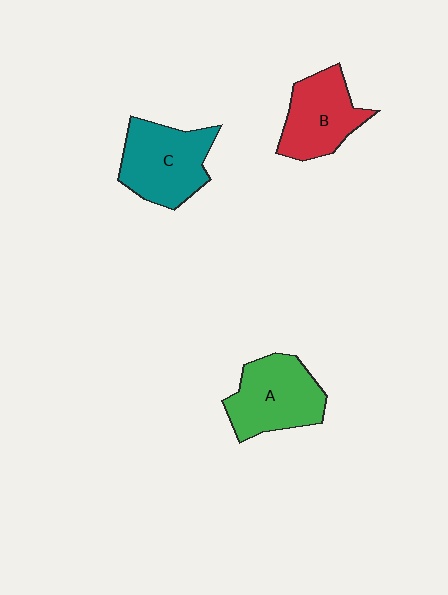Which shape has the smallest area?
Shape B (red).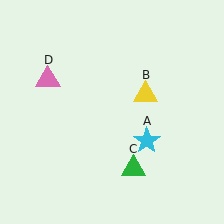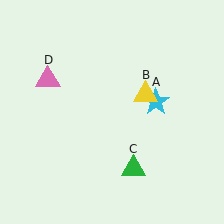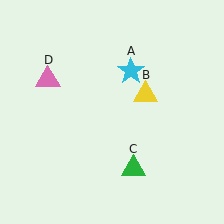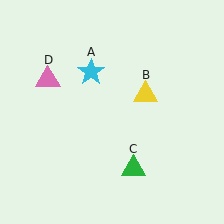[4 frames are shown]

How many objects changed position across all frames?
1 object changed position: cyan star (object A).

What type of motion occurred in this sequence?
The cyan star (object A) rotated counterclockwise around the center of the scene.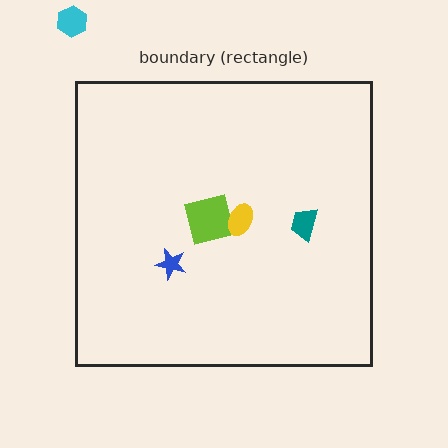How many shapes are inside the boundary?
4 inside, 1 outside.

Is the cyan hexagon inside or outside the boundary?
Outside.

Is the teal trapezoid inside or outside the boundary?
Inside.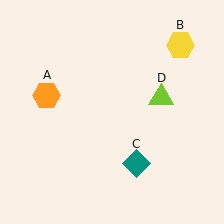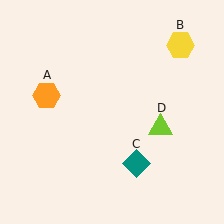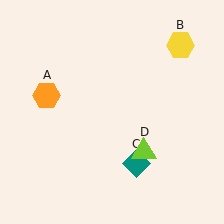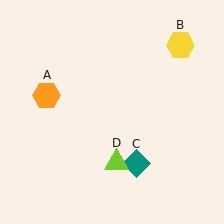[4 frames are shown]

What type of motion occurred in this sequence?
The lime triangle (object D) rotated clockwise around the center of the scene.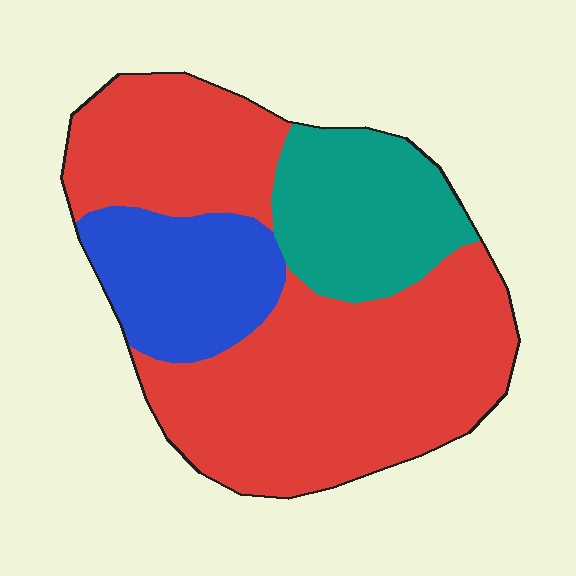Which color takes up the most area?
Red, at roughly 65%.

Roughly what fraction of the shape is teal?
Teal covers around 20% of the shape.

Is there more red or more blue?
Red.